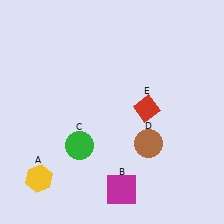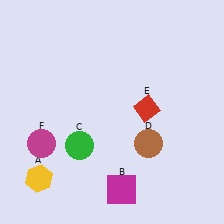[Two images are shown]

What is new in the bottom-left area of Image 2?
A magenta circle (F) was added in the bottom-left area of Image 2.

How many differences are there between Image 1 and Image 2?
There is 1 difference between the two images.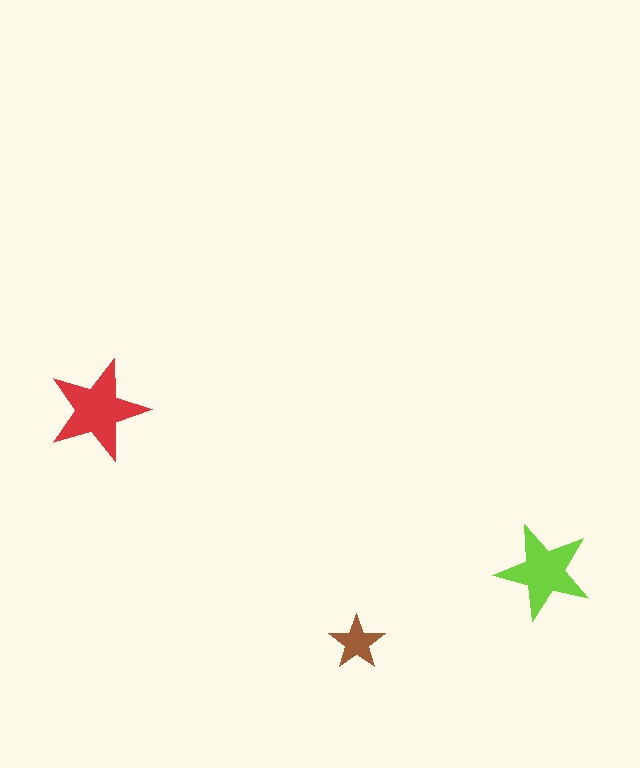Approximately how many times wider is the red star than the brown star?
About 2 times wider.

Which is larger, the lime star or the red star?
The red one.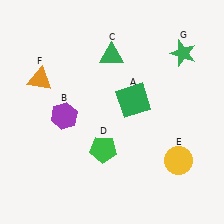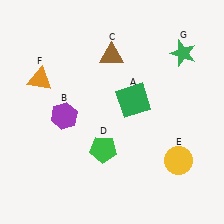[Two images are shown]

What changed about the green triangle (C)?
In Image 1, C is green. In Image 2, it changed to brown.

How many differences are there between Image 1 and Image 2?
There is 1 difference between the two images.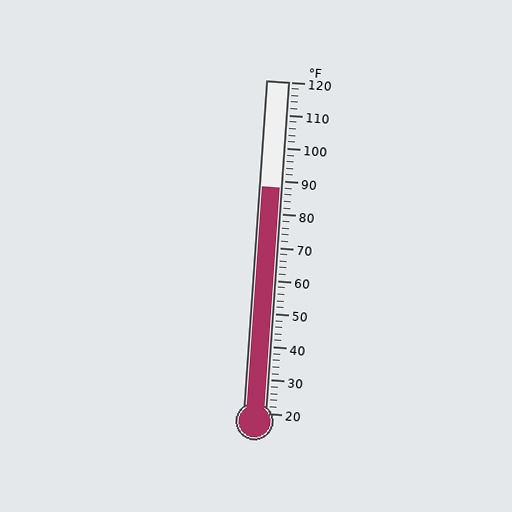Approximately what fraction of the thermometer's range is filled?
The thermometer is filled to approximately 70% of its range.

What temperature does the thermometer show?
The thermometer shows approximately 88°F.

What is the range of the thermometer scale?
The thermometer scale ranges from 20°F to 120°F.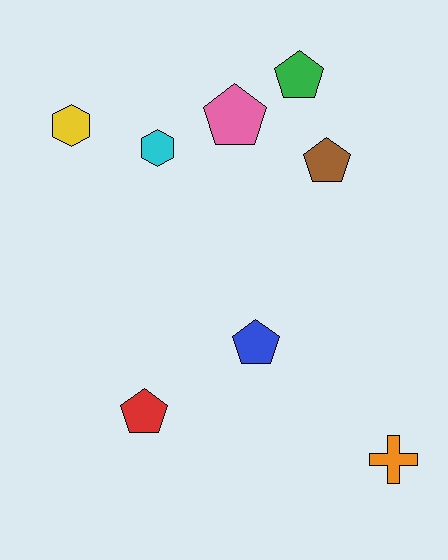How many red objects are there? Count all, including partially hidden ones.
There is 1 red object.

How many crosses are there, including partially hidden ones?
There is 1 cross.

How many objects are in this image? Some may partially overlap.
There are 8 objects.